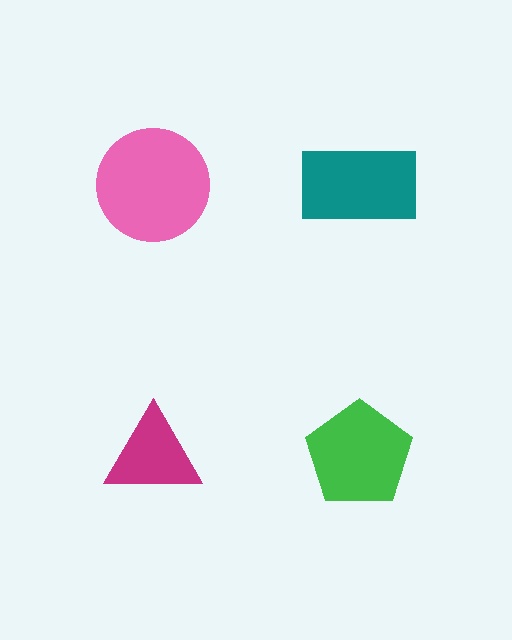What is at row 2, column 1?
A magenta triangle.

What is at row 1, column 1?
A pink circle.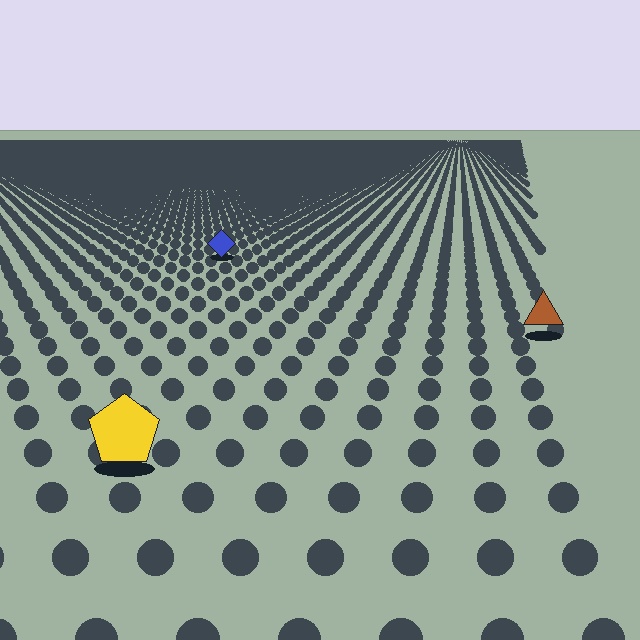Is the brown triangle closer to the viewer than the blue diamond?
Yes. The brown triangle is closer — you can tell from the texture gradient: the ground texture is coarser near it.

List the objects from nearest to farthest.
From nearest to farthest: the yellow pentagon, the brown triangle, the blue diamond.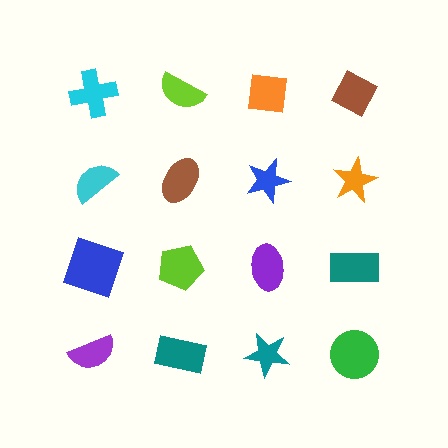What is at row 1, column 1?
A cyan cross.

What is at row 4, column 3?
A teal star.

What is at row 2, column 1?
A cyan semicircle.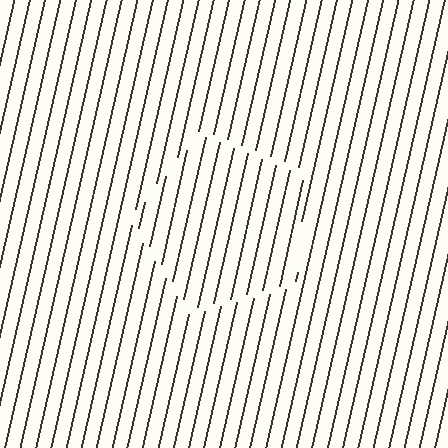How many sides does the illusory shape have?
5 sides — the line-ends trace a pentagon.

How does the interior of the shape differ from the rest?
The interior of the shape contains the same grating, shifted by half a period — the contour is defined by the phase discontinuity where line-ends from the inner and outer gratings abut.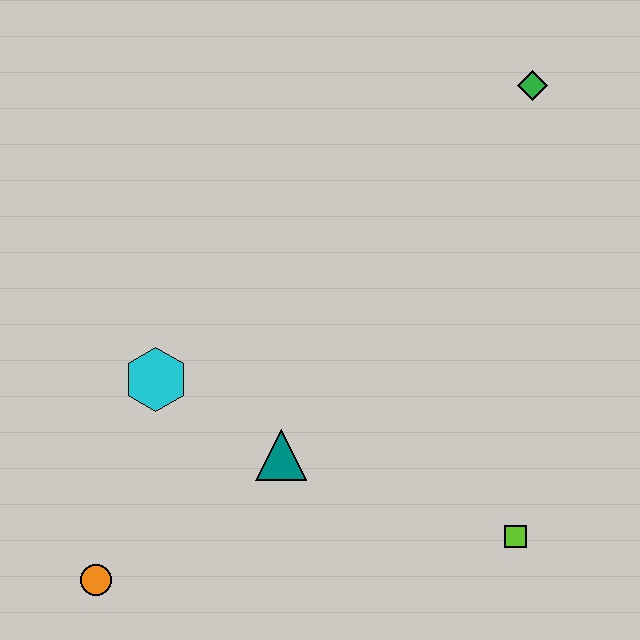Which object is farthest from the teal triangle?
The green diamond is farthest from the teal triangle.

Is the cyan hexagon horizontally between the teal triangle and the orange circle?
Yes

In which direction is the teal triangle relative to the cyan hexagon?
The teal triangle is to the right of the cyan hexagon.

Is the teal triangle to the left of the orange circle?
No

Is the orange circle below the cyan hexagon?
Yes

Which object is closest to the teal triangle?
The cyan hexagon is closest to the teal triangle.